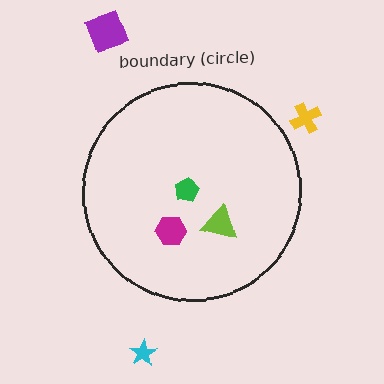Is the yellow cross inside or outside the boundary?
Outside.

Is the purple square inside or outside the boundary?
Outside.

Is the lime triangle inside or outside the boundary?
Inside.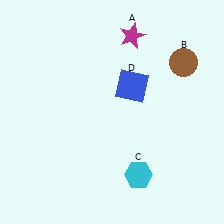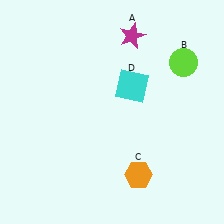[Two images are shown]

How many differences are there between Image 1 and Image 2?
There are 3 differences between the two images.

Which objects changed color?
B changed from brown to lime. C changed from cyan to orange. D changed from blue to cyan.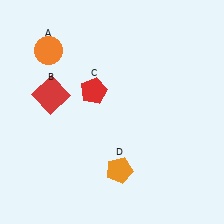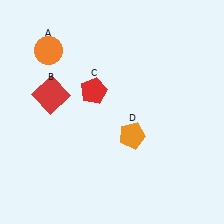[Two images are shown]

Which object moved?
The orange pentagon (D) moved up.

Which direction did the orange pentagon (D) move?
The orange pentagon (D) moved up.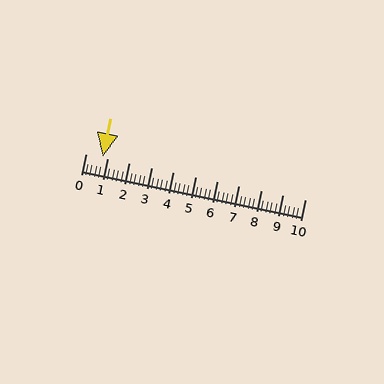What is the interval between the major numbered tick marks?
The major tick marks are spaced 1 units apart.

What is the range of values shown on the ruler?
The ruler shows values from 0 to 10.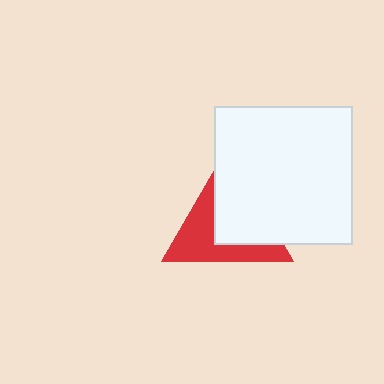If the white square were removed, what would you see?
You would see the complete red triangle.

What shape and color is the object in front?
The object in front is a white square.